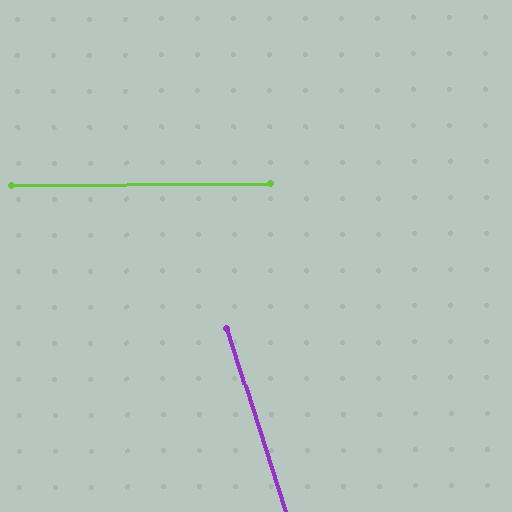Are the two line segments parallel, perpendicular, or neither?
Neither parallel nor perpendicular — they differ by about 73°.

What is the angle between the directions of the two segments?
Approximately 73 degrees.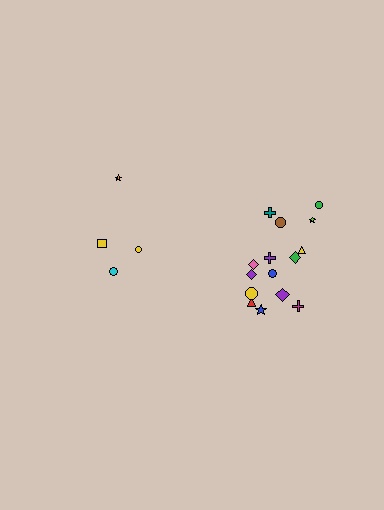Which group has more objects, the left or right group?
The right group.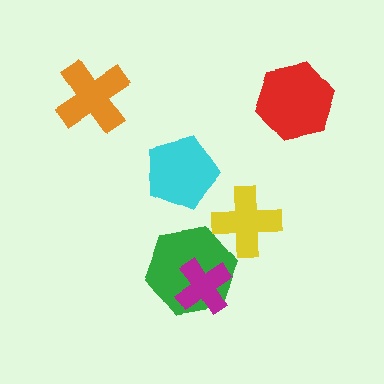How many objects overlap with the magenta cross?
1 object overlaps with the magenta cross.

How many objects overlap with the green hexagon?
2 objects overlap with the green hexagon.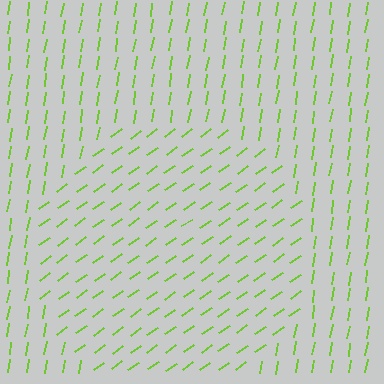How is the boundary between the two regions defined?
The boundary is defined purely by a change in line orientation (approximately 45 degrees difference). All lines are the same color and thickness.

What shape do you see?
I see a circle.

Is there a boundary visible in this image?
Yes, there is a texture boundary formed by a change in line orientation.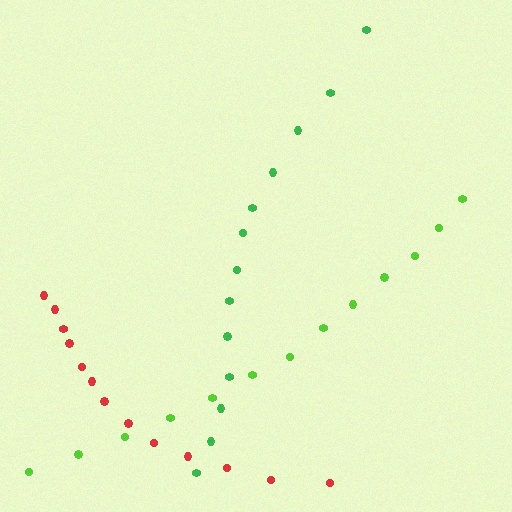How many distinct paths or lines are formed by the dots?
There are 3 distinct paths.